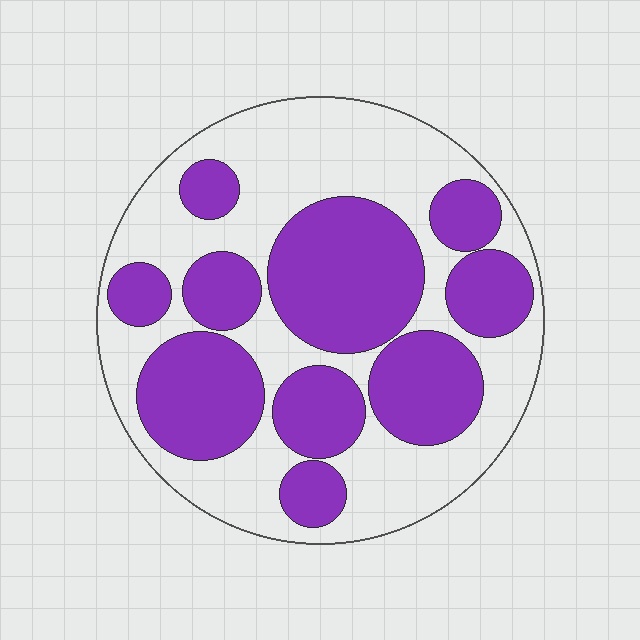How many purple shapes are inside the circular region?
10.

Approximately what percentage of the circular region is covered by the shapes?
Approximately 50%.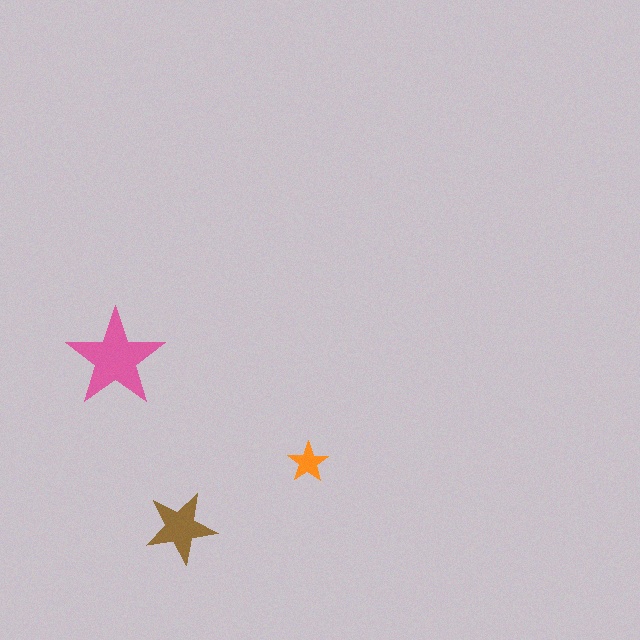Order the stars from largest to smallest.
the pink one, the brown one, the orange one.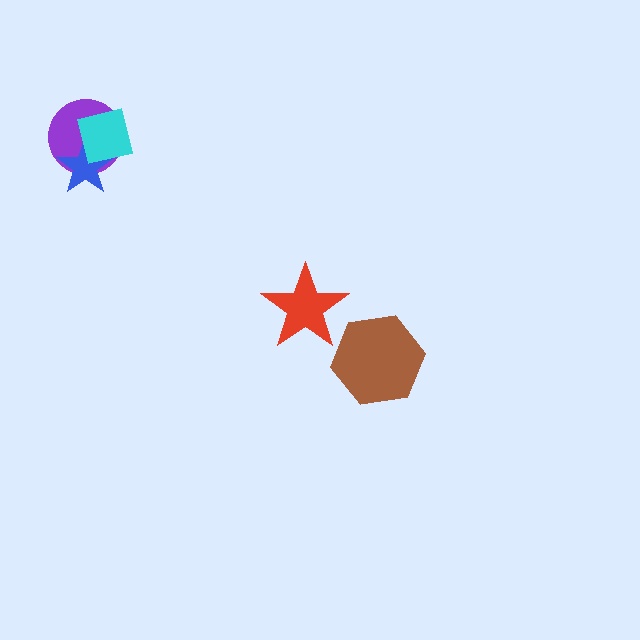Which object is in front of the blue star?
The cyan square is in front of the blue star.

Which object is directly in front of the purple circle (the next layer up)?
The blue star is directly in front of the purple circle.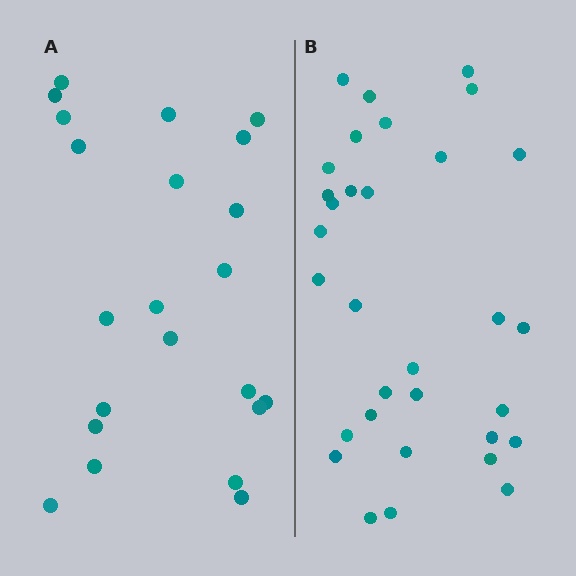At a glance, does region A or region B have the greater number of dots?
Region B (the right region) has more dots.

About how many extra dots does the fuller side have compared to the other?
Region B has roughly 10 or so more dots than region A.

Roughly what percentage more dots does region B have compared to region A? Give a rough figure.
About 45% more.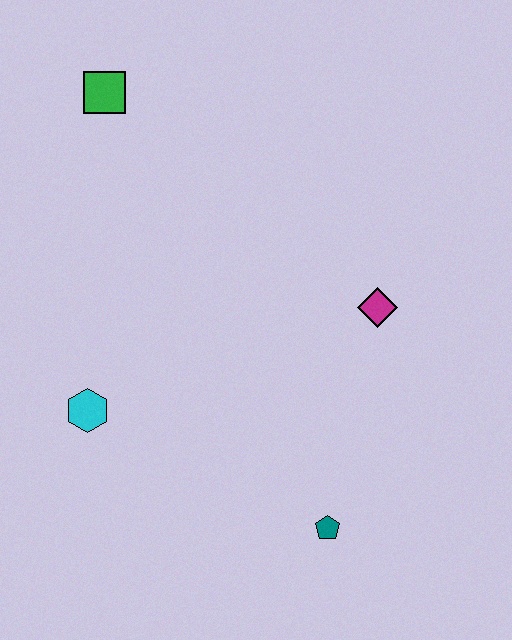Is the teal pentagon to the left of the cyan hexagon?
No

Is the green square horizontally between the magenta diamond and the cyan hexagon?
Yes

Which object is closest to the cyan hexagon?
The teal pentagon is closest to the cyan hexagon.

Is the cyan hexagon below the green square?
Yes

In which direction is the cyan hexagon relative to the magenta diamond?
The cyan hexagon is to the left of the magenta diamond.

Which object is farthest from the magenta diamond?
The green square is farthest from the magenta diamond.